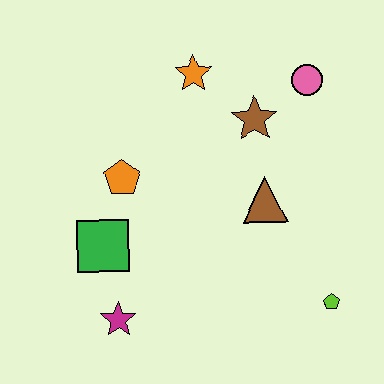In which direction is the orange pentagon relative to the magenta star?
The orange pentagon is above the magenta star.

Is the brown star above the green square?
Yes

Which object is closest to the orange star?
The brown star is closest to the orange star.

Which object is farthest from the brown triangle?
The magenta star is farthest from the brown triangle.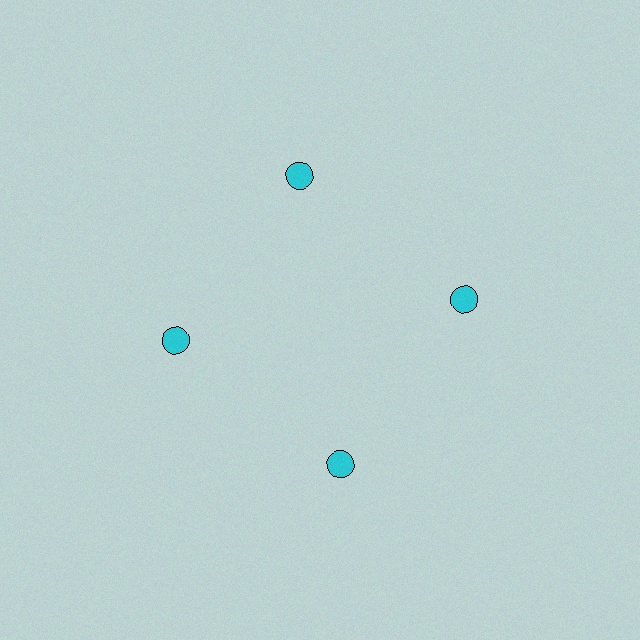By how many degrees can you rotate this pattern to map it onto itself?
The pattern maps onto itself every 90 degrees of rotation.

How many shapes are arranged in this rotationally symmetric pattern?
There are 4 shapes, arranged in 4 groups of 1.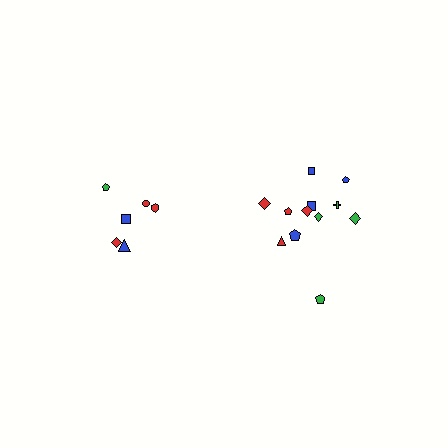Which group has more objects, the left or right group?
The right group.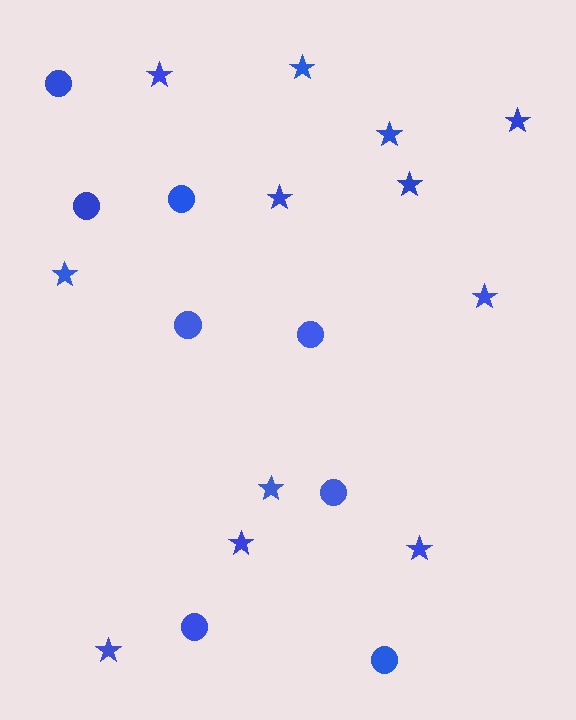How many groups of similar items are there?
There are 2 groups: one group of stars (12) and one group of circles (8).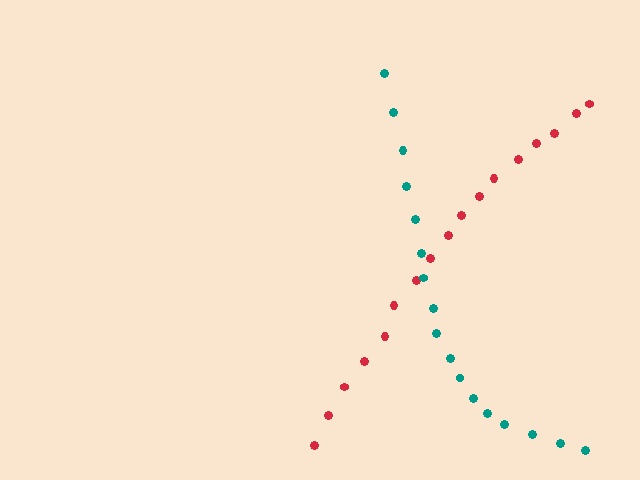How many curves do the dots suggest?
There are 2 distinct paths.